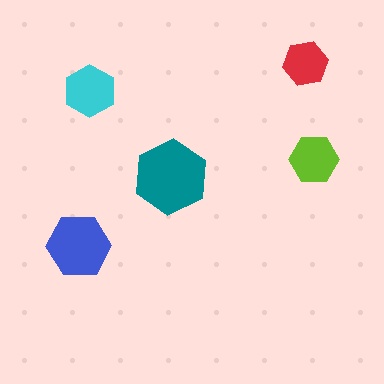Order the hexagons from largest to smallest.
the teal one, the blue one, the cyan one, the lime one, the red one.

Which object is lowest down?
The blue hexagon is bottommost.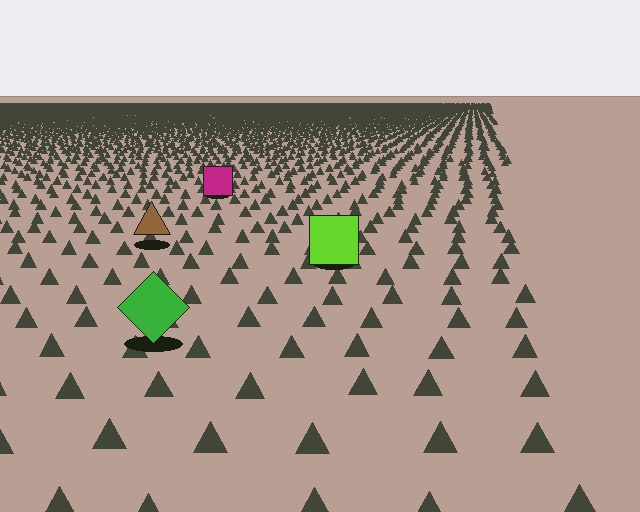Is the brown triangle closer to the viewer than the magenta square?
Yes. The brown triangle is closer — you can tell from the texture gradient: the ground texture is coarser near it.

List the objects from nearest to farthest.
From nearest to farthest: the green diamond, the lime square, the brown triangle, the magenta square.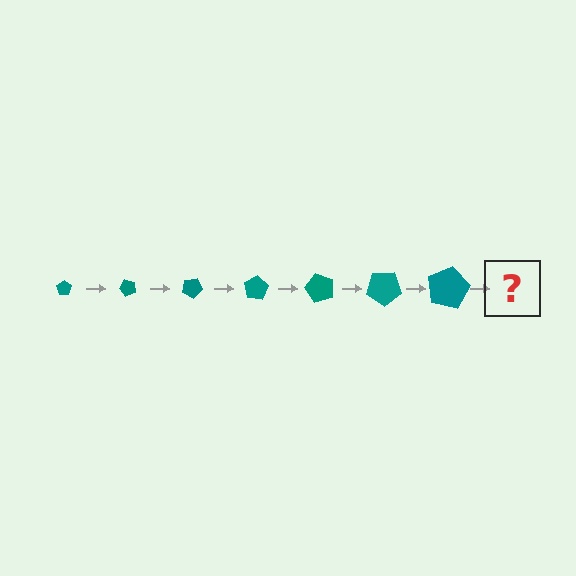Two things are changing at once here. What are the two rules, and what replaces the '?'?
The two rules are that the pentagon grows larger each step and it rotates 50 degrees each step. The '?' should be a pentagon, larger than the previous one and rotated 350 degrees from the start.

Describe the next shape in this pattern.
It should be a pentagon, larger than the previous one and rotated 350 degrees from the start.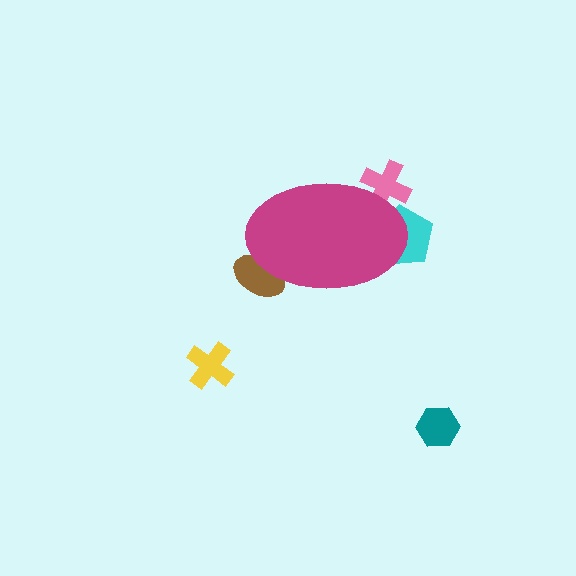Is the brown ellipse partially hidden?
Yes, the brown ellipse is partially hidden behind the magenta ellipse.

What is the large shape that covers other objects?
A magenta ellipse.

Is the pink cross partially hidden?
Yes, the pink cross is partially hidden behind the magenta ellipse.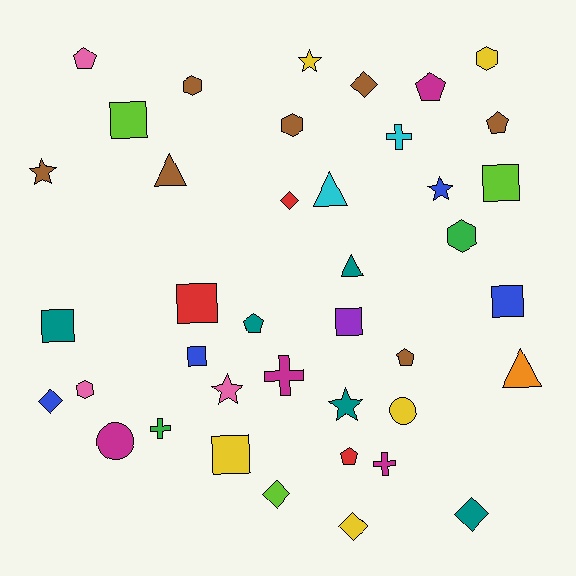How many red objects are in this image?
There are 3 red objects.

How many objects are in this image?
There are 40 objects.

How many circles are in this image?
There are 2 circles.